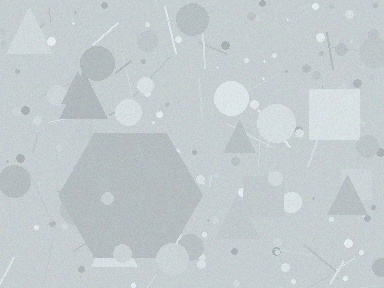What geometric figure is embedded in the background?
A hexagon is embedded in the background.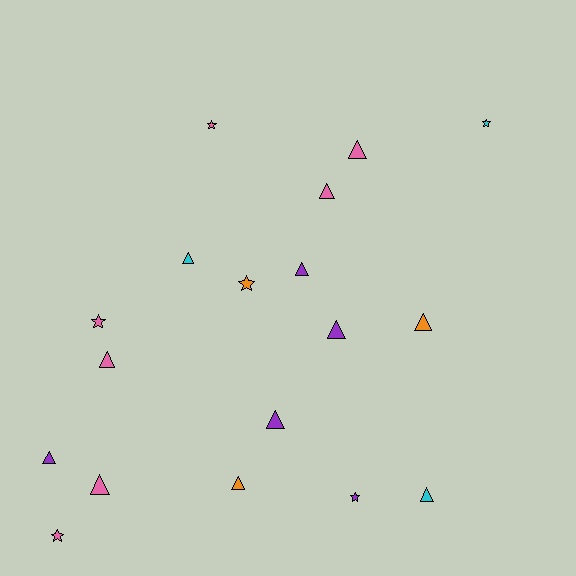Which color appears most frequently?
Pink, with 7 objects.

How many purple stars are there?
There is 1 purple star.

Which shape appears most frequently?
Triangle, with 12 objects.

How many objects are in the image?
There are 18 objects.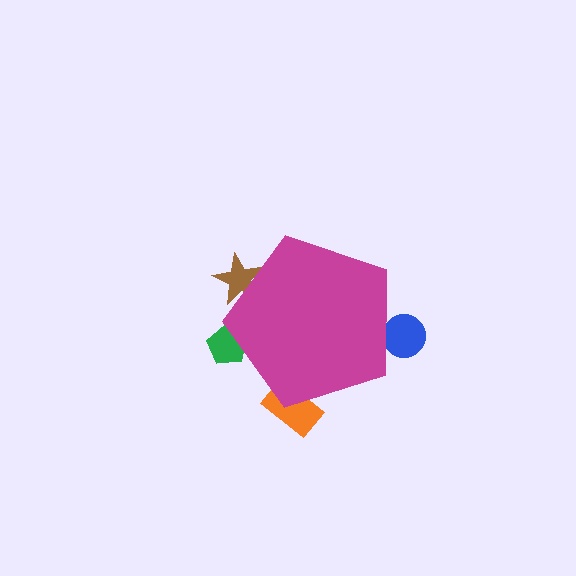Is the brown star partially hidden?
Yes, the brown star is partially hidden behind the magenta pentagon.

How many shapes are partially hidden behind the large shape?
4 shapes are partially hidden.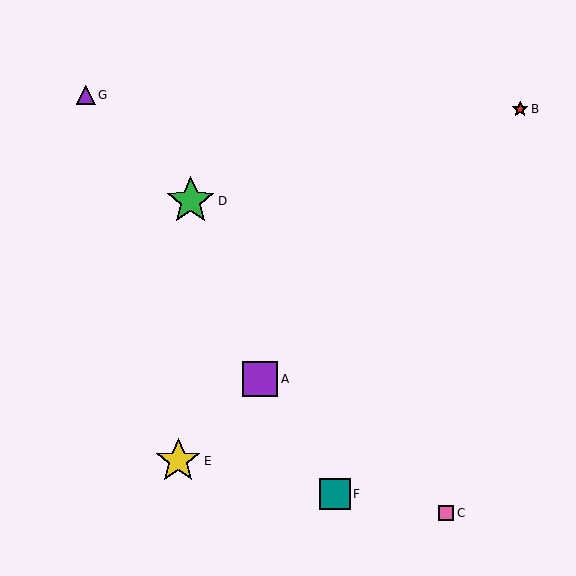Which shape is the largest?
The green star (labeled D) is the largest.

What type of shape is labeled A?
Shape A is a purple square.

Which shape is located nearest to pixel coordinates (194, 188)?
The green star (labeled D) at (191, 201) is nearest to that location.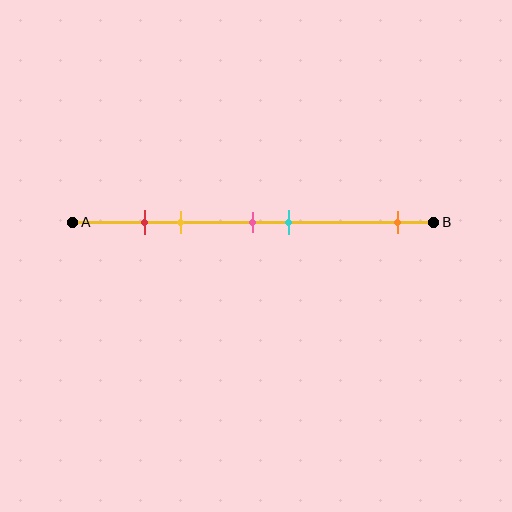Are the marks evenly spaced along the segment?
No, the marks are not evenly spaced.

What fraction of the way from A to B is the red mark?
The red mark is approximately 20% (0.2) of the way from A to B.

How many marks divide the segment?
There are 5 marks dividing the segment.